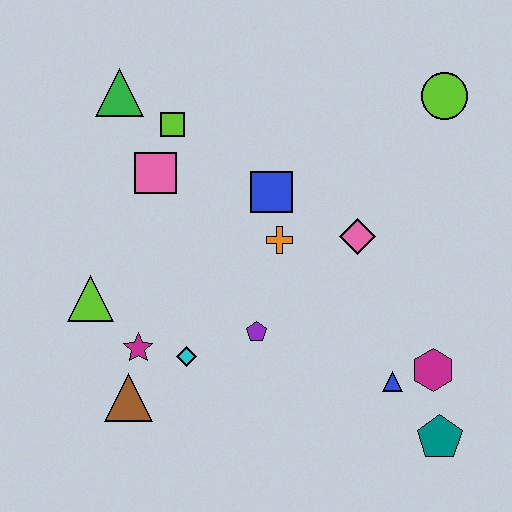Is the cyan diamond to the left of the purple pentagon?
Yes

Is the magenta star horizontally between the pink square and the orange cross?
No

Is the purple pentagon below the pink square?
Yes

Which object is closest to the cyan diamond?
The magenta star is closest to the cyan diamond.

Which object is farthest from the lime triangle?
The lime circle is farthest from the lime triangle.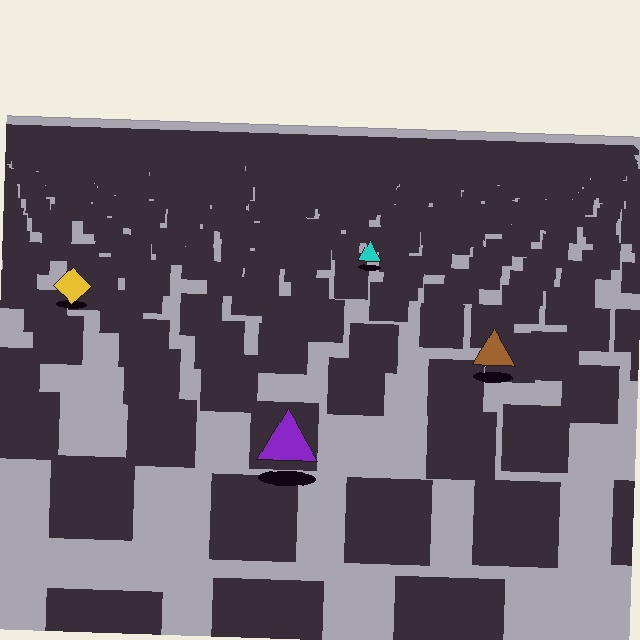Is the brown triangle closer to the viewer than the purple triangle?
No. The purple triangle is closer — you can tell from the texture gradient: the ground texture is coarser near it.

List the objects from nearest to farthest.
From nearest to farthest: the purple triangle, the brown triangle, the yellow diamond, the cyan triangle.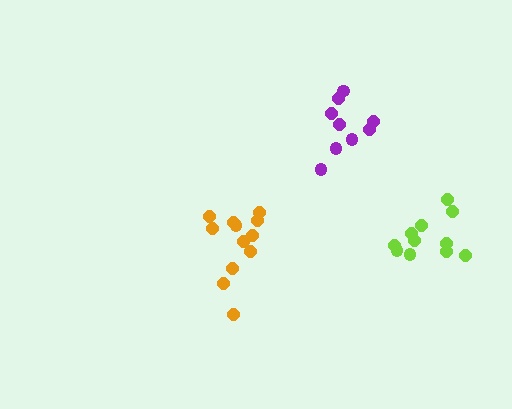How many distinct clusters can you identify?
There are 3 distinct clusters.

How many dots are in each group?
Group 1: 11 dots, Group 2: 9 dots, Group 3: 12 dots (32 total).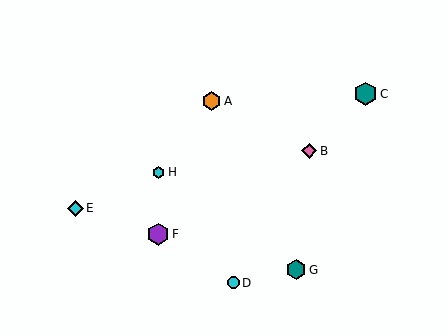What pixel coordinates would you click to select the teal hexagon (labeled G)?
Click at (296, 270) to select the teal hexagon G.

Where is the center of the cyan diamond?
The center of the cyan diamond is at (75, 208).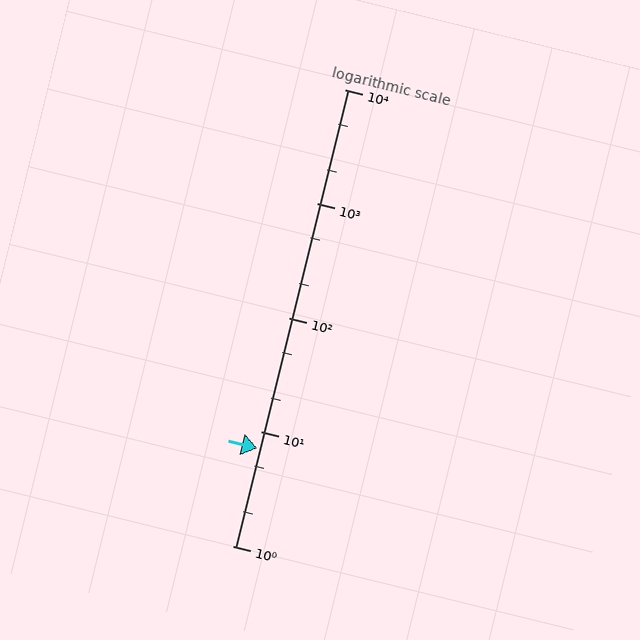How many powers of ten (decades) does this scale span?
The scale spans 4 decades, from 1 to 10000.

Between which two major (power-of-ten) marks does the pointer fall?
The pointer is between 1 and 10.